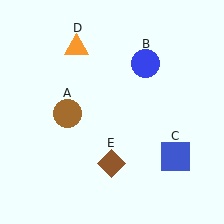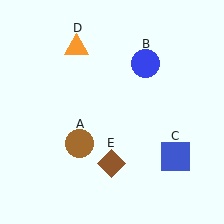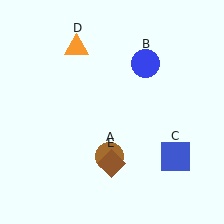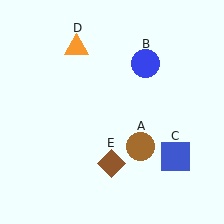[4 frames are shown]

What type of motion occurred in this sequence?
The brown circle (object A) rotated counterclockwise around the center of the scene.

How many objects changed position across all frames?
1 object changed position: brown circle (object A).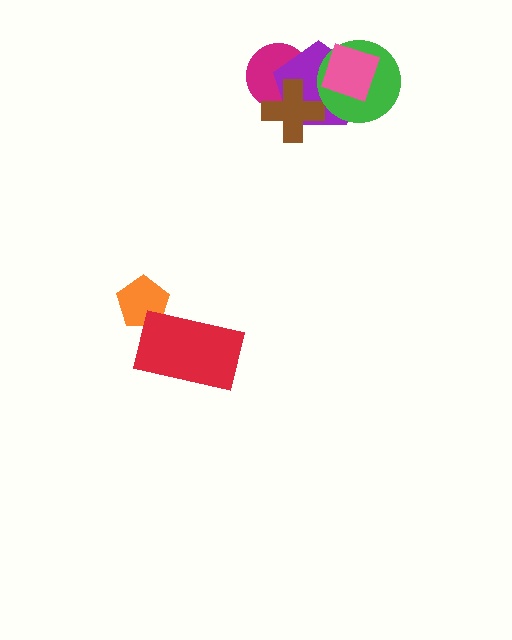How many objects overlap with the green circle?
2 objects overlap with the green circle.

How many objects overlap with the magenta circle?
2 objects overlap with the magenta circle.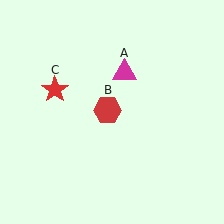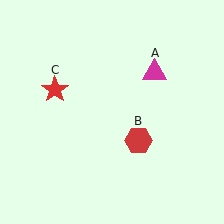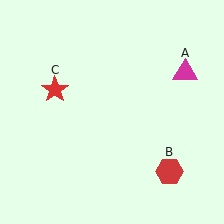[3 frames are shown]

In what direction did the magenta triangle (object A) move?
The magenta triangle (object A) moved right.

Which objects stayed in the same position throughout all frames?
Red star (object C) remained stationary.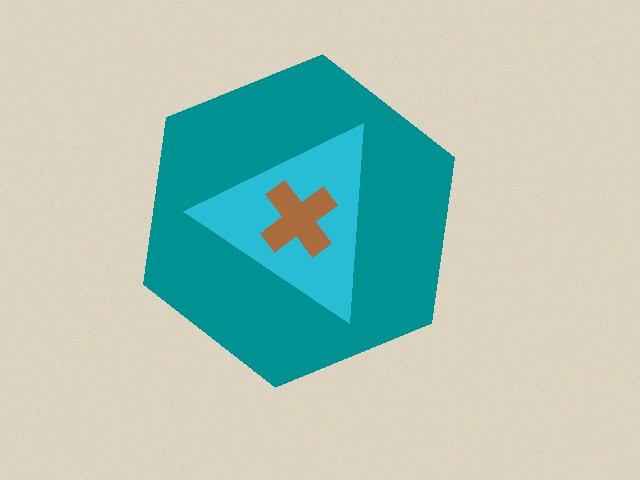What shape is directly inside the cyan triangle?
The brown cross.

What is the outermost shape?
The teal hexagon.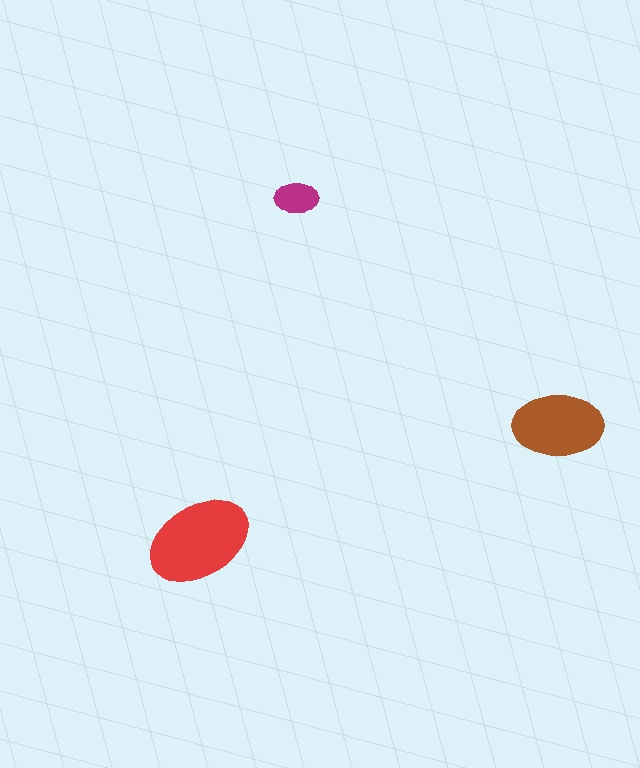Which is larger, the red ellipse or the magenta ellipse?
The red one.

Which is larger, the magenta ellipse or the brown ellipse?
The brown one.